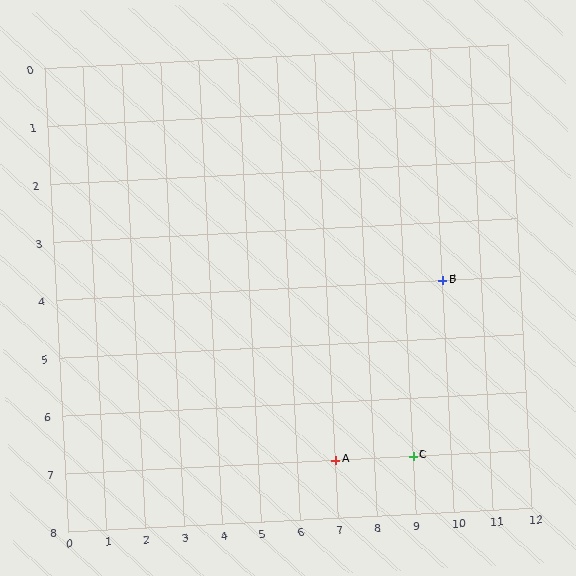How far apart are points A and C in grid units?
Points A and C are 2 columns apart.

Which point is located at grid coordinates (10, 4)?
Point B is at (10, 4).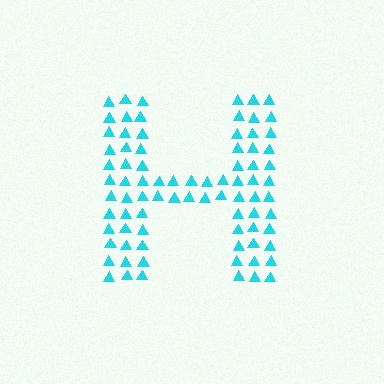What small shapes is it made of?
It is made of small triangles.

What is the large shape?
The large shape is the letter H.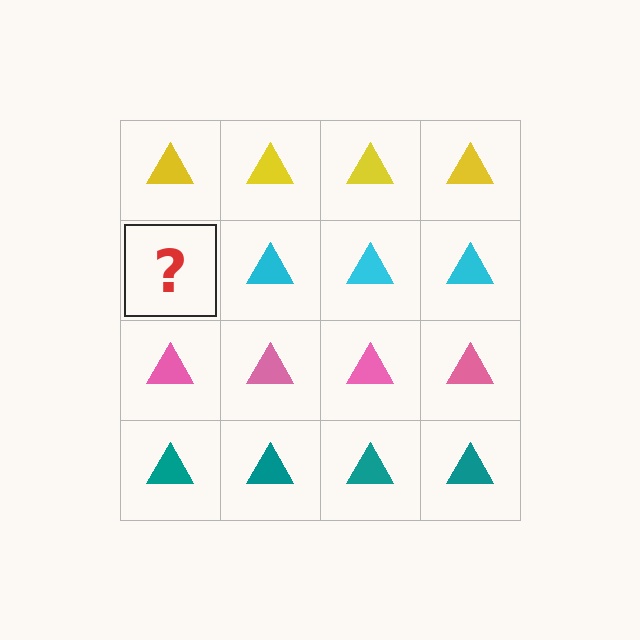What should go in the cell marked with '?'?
The missing cell should contain a cyan triangle.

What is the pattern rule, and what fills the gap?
The rule is that each row has a consistent color. The gap should be filled with a cyan triangle.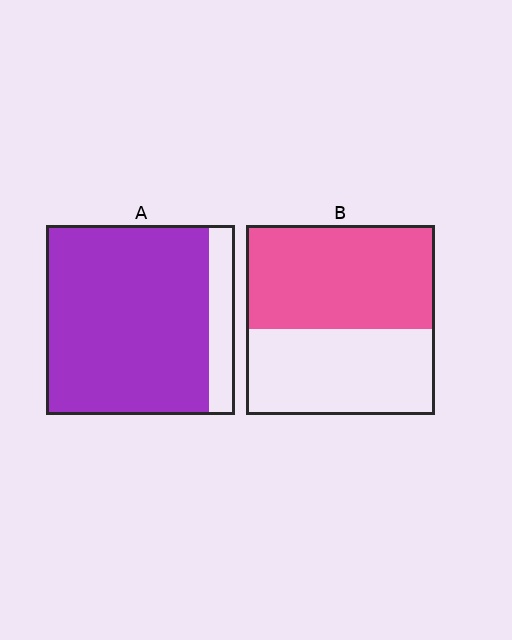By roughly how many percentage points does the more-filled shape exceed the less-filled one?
By roughly 30 percentage points (A over B).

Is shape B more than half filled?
Yes.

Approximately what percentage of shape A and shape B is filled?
A is approximately 85% and B is approximately 55%.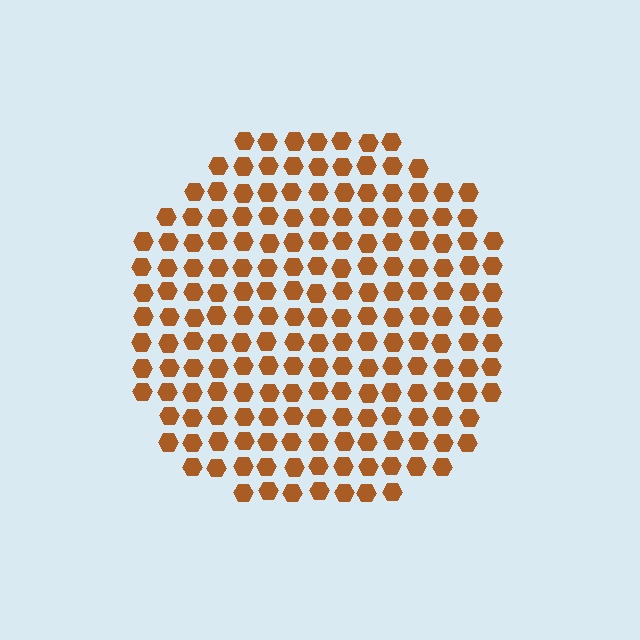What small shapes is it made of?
It is made of small hexagons.